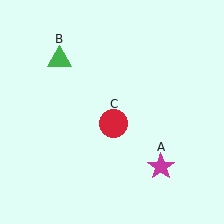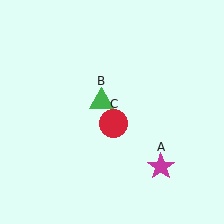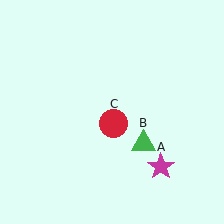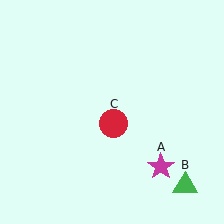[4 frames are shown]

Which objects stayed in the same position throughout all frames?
Magenta star (object A) and red circle (object C) remained stationary.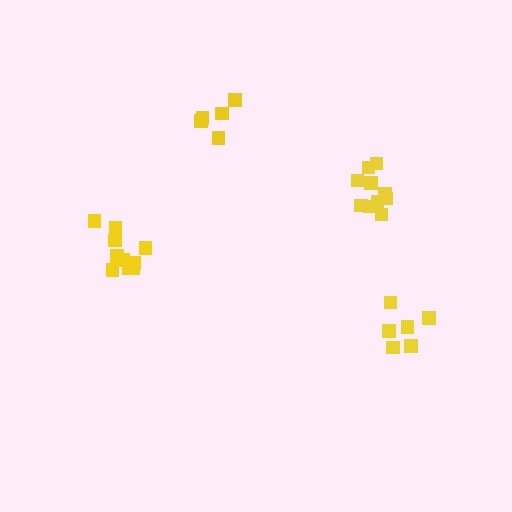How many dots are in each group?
Group 1: 10 dots, Group 2: 6 dots, Group 3: 5 dots, Group 4: 10 dots (31 total).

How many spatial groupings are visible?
There are 4 spatial groupings.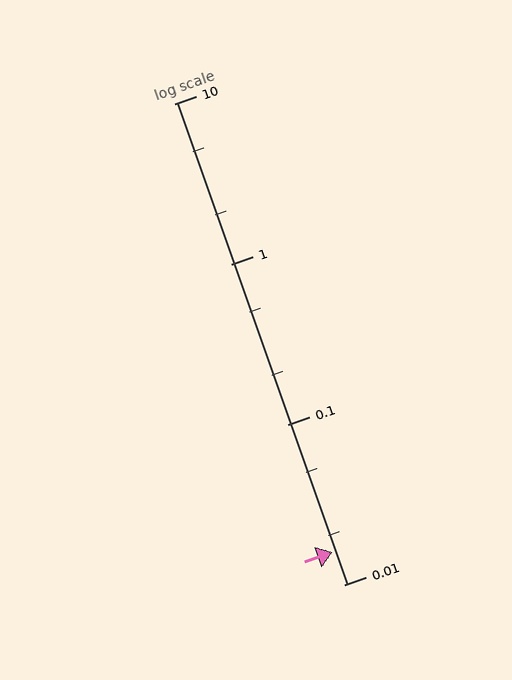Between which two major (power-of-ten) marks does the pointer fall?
The pointer is between 0.01 and 0.1.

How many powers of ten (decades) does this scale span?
The scale spans 3 decades, from 0.01 to 10.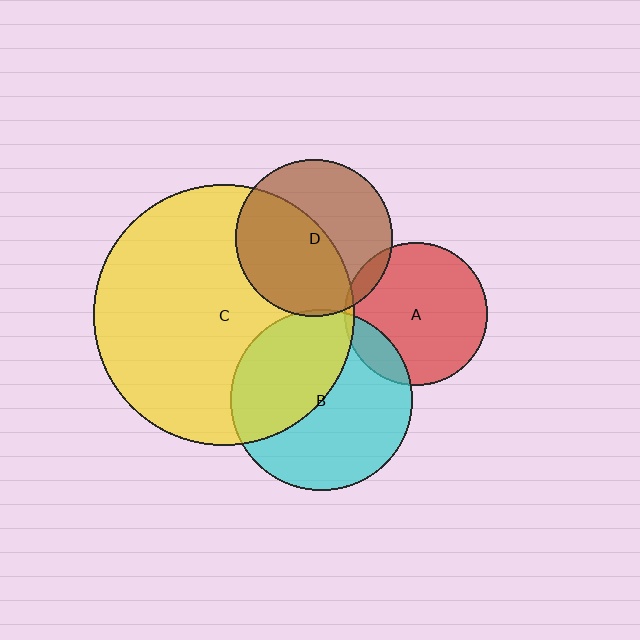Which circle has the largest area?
Circle C (yellow).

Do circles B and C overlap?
Yes.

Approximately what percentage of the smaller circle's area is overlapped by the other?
Approximately 45%.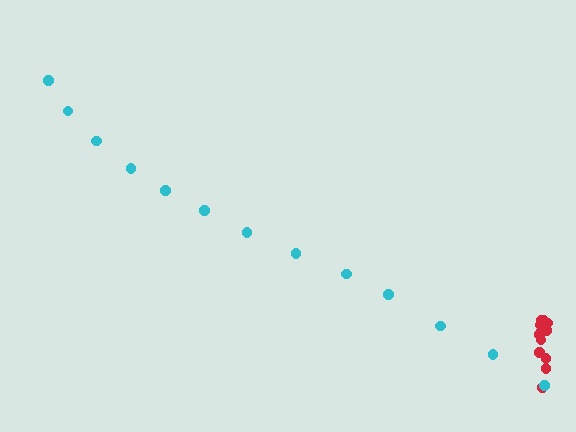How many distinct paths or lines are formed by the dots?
There are 2 distinct paths.